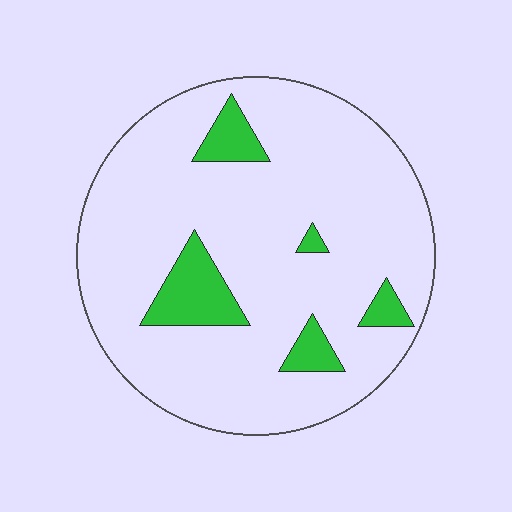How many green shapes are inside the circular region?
5.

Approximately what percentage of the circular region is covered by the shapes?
Approximately 10%.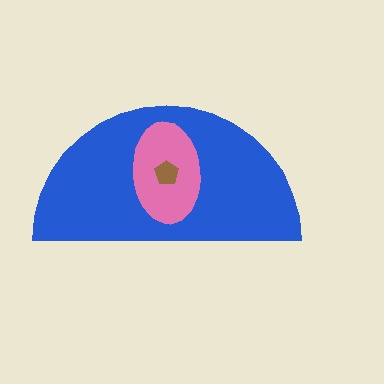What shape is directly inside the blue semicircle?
The pink ellipse.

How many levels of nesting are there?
3.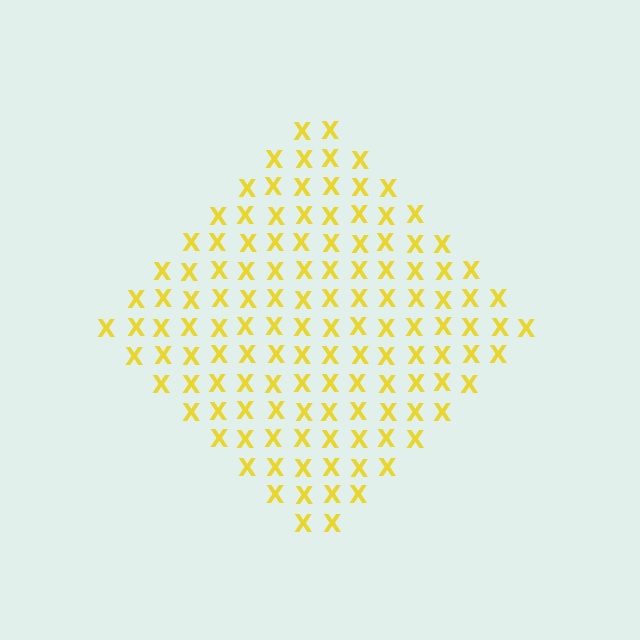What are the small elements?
The small elements are letter X's.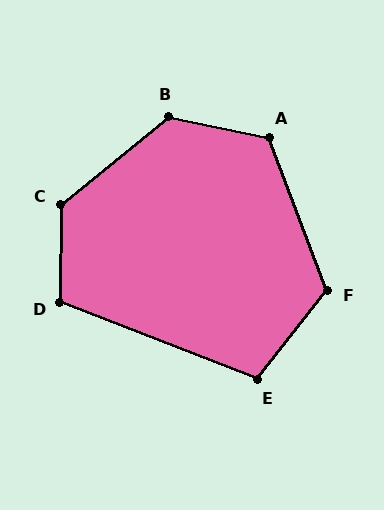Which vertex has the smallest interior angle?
E, at approximately 107 degrees.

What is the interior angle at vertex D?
Approximately 111 degrees (obtuse).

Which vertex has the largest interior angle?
C, at approximately 130 degrees.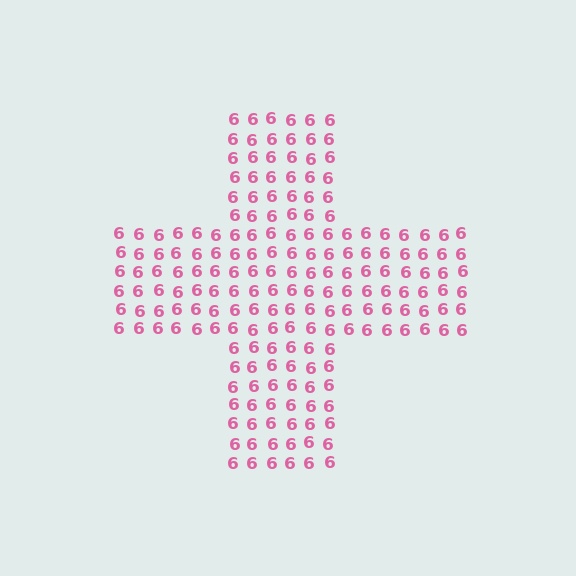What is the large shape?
The large shape is a cross.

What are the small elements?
The small elements are digit 6's.